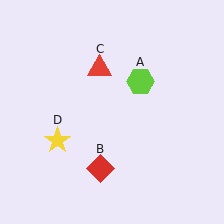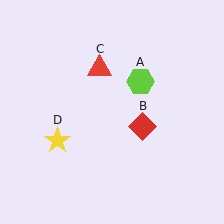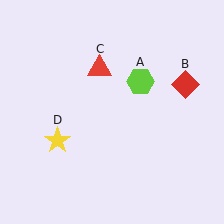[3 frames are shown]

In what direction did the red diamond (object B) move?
The red diamond (object B) moved up and to the right.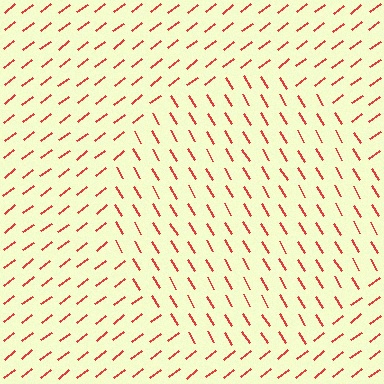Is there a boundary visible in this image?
Yes, there is a texture boundary formed by a change in line orientation.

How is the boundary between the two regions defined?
The boundary is defined purely by a change in line orientation (approximately 84 degrees difference). All lines are the same color and thickness.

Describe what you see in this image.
The image is filled with small red line segments. A circle region in the image has lines oriented differently from the surrounding lines, creating a visible texture boundary.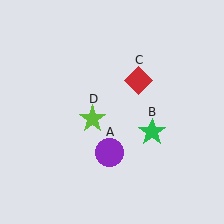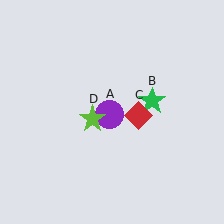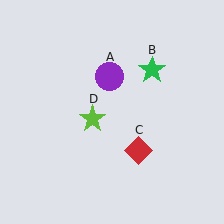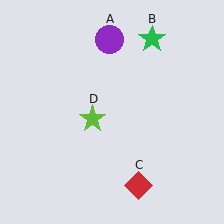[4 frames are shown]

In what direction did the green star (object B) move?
The green star (object B) moved up.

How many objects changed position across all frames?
3 objects changed position: purple circle (object A), green star (object B), red diamond (object C).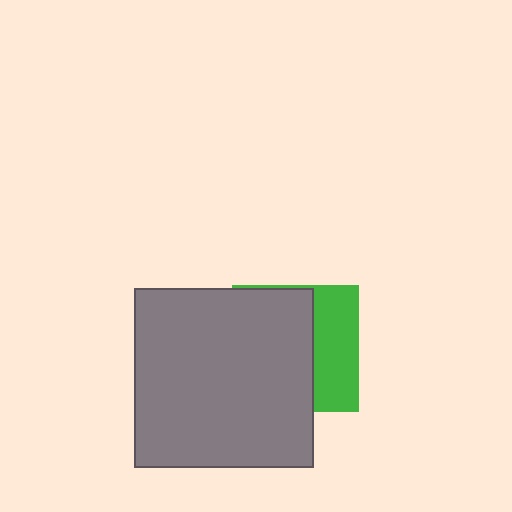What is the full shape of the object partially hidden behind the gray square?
The partially hidden object is a green square.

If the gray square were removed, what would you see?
You would see the complete green square.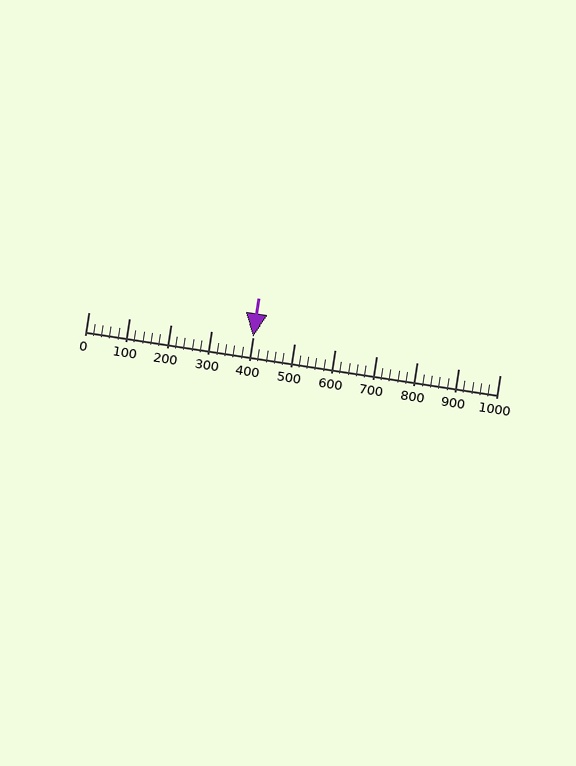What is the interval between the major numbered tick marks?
The major tick marks are spaced 100 units apart.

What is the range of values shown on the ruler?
The ruler shows values from 0 to 1000.